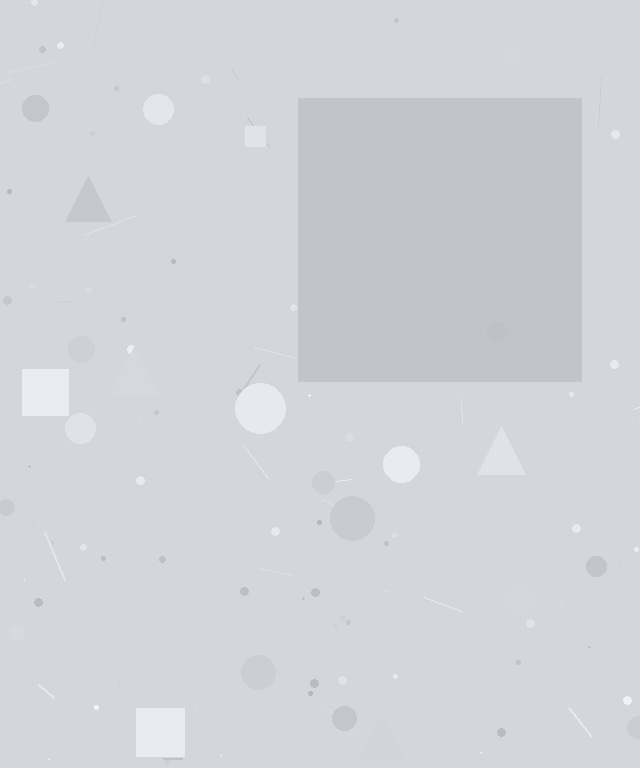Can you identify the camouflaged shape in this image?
The camouflaged shape is a square.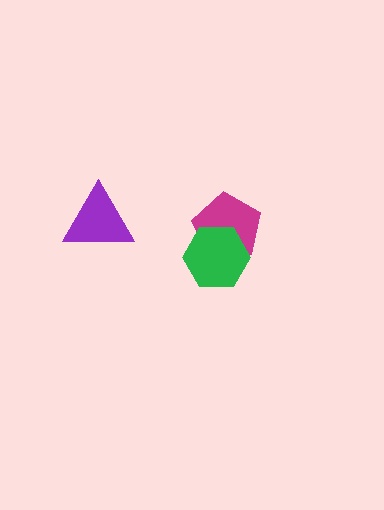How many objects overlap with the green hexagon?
1 object overlaps with the green hexagon.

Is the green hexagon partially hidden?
No, no other shape covers it.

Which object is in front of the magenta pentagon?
The green hexagon is in front of the magenta pentagon.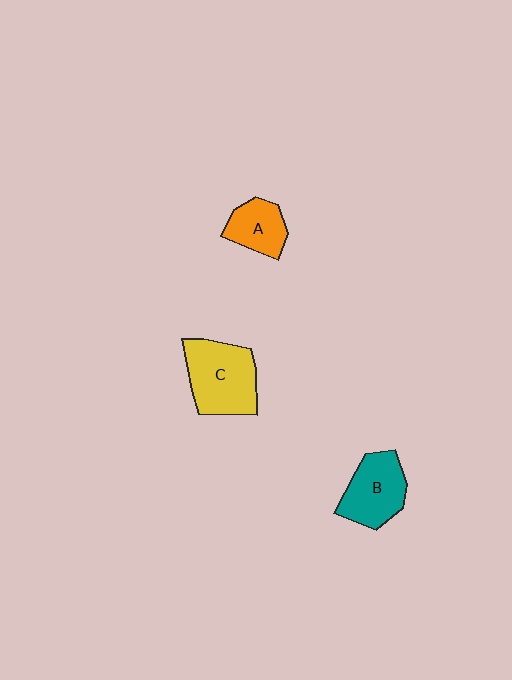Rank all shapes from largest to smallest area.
From largest to smallest: C (yellow), B (teal), A (orange).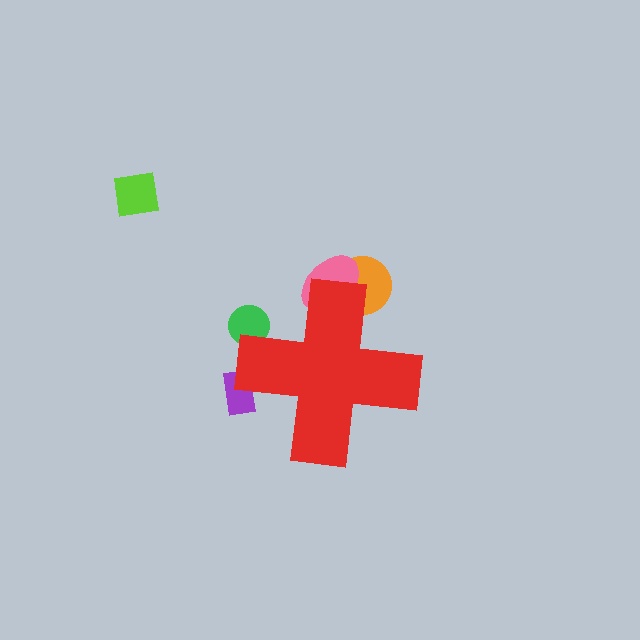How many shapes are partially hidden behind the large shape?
4 shapes are partially hidden.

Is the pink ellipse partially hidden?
Yes, the pink ellipse is partially hidden behind the red cross.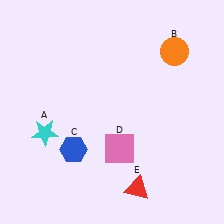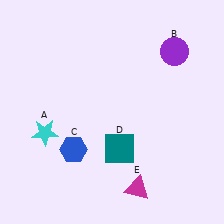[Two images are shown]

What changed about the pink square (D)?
In Image 1, D is pink. In Image 2, it changed to teal.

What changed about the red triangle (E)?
In Image 1, E is red. In Image 2, it changed to magenta.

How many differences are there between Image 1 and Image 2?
There are 3 differences between the two images.